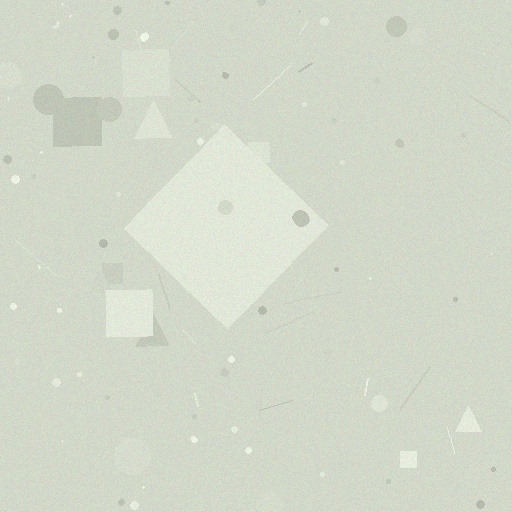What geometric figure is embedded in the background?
A diamond is embedded in the background.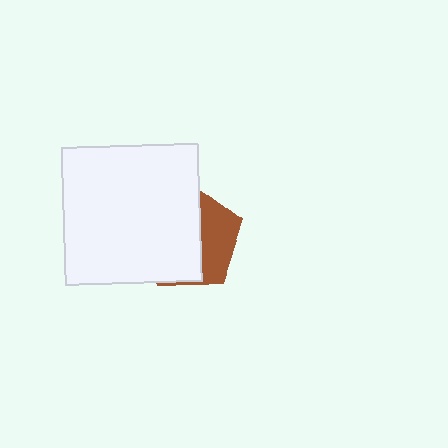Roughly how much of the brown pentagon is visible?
A small part of it is visible (roughly 35%).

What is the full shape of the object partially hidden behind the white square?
The partially hidden object is a brown pentagon.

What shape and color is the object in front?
The object in front is a white square.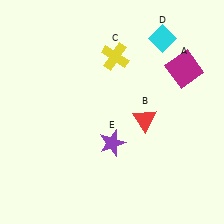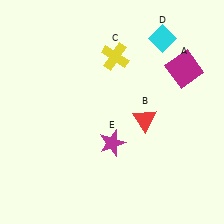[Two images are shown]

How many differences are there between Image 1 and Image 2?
There is 1 difference between the two images.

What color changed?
The star (E) changed from purple in Image 1 to magenta in Image 2.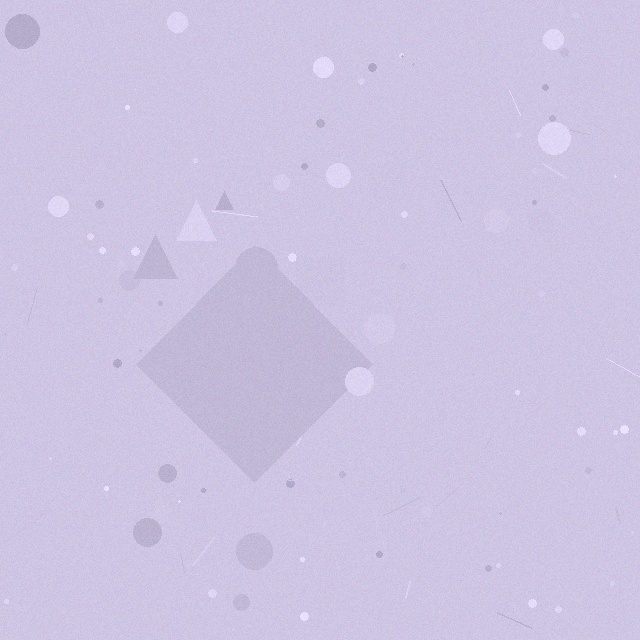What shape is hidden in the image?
A diamond is hidden in the image.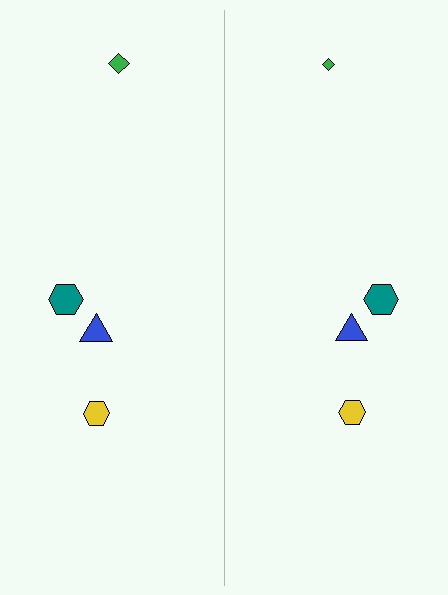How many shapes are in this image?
There are 8 shapes in this image.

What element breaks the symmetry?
The green diamond on the right side has a different size than its mirror counterpart.